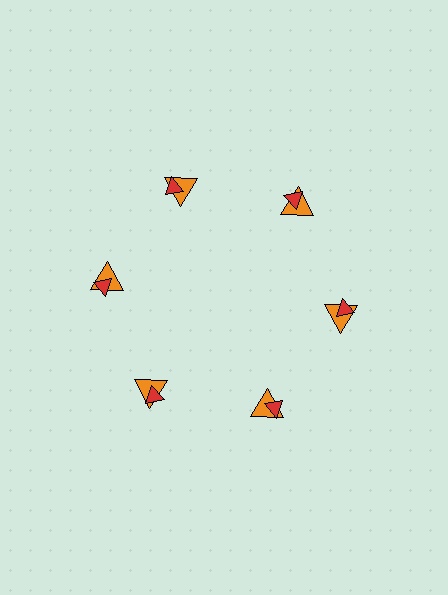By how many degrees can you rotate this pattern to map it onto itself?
The pattern maps onto itself every 60 degrees of rotation.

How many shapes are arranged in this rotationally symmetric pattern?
There are 12 shapes, arranged in 6 groups of 2.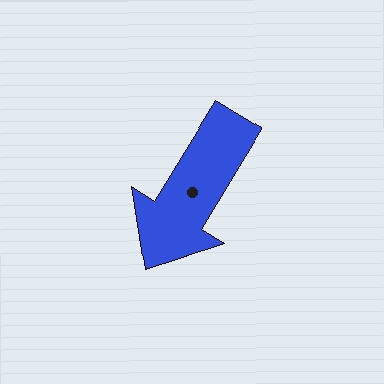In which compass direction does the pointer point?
Southwest.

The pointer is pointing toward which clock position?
Roughly 7 o'clock.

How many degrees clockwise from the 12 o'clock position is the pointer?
Approximately 211 degrees.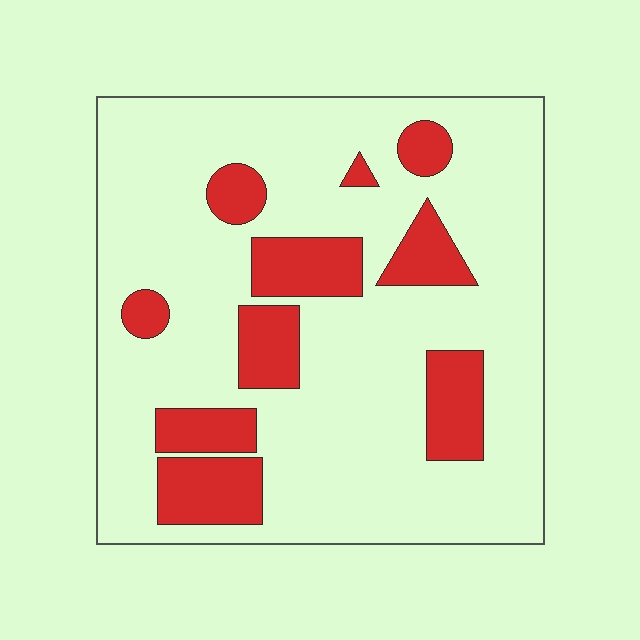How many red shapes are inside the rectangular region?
10.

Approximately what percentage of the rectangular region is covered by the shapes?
Approximately 20%.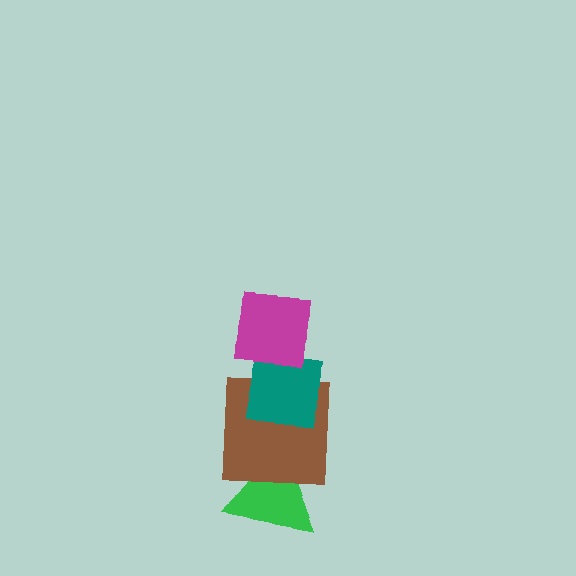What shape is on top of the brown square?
The teal square is on top of the brown square.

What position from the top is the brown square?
The brown square is 3rd from the top.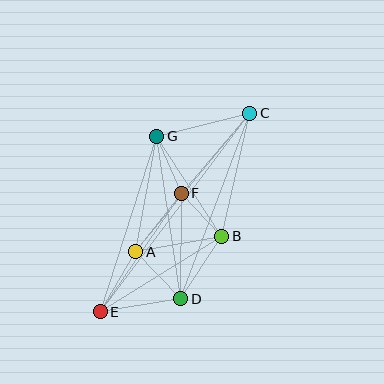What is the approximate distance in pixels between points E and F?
The distance between E and F is approximately 144 pixels.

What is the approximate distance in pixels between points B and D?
The distance between B and D is approximately 75 pixels.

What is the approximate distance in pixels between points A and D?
The distance between A and D is approximately 65 pixels.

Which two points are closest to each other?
Points B and F are closest to each other.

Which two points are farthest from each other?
Points C and E are farthest from each other.